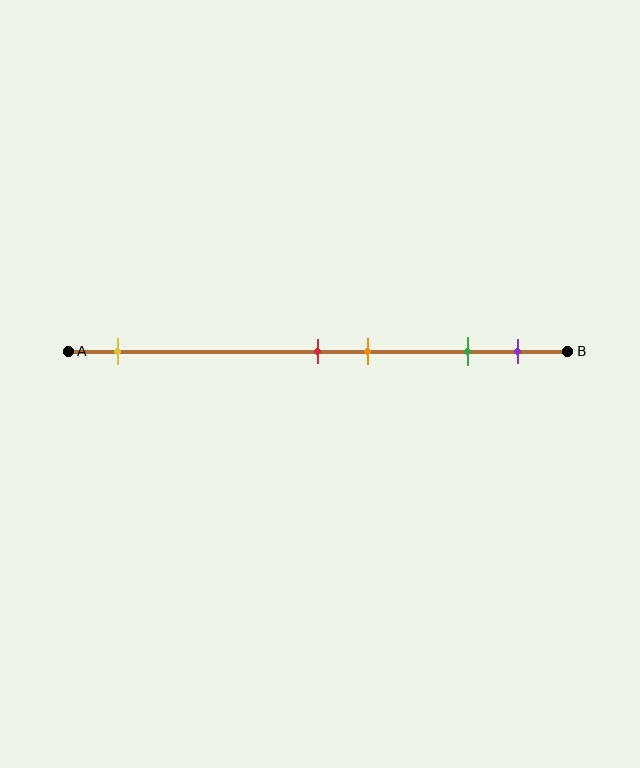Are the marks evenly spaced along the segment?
No, the marks are not evenly spaced.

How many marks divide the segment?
There are 5 marks dividing the segment.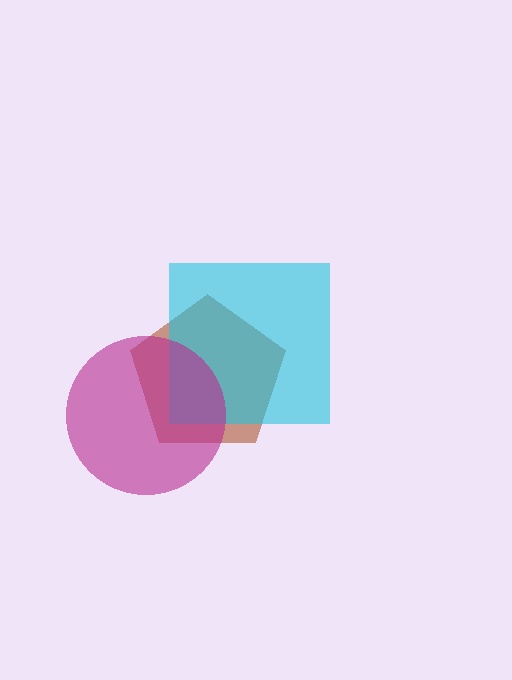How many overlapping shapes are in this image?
There are 3 overlapping shapes in the image.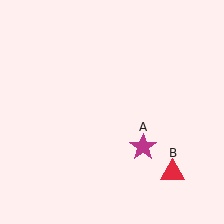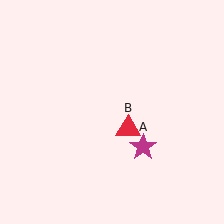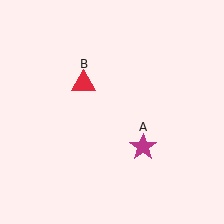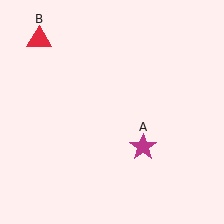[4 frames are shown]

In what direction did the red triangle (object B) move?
The red triangle (object B) moved up and to the left.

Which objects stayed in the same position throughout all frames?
Magenta star (object A) remained stationary.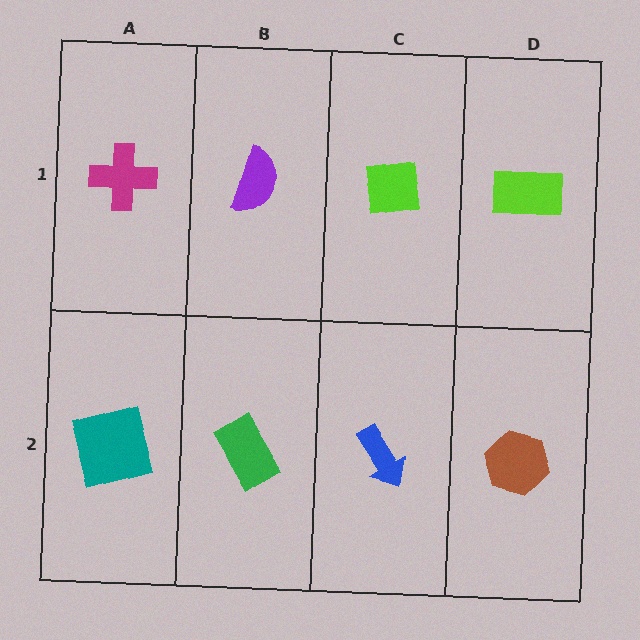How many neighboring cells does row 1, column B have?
3.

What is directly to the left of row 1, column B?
A magenta cross.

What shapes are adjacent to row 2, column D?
A lime rectangle (row 1, column D), a blue arrow (row 2, column C).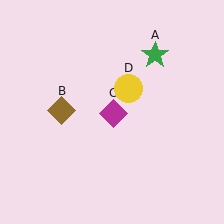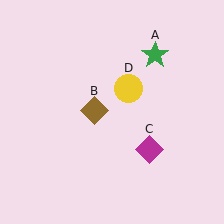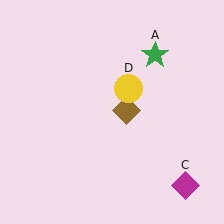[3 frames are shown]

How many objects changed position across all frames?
2 objects changed position: brown diamond (object B), magenta diamond (object C).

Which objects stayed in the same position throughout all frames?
Green star (object A) and yellow circle (object D) remained stationary.